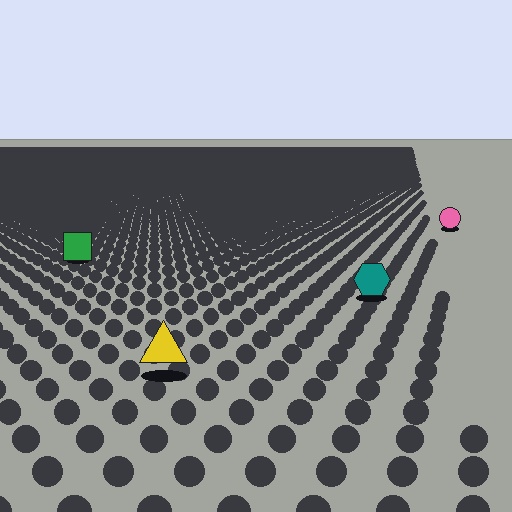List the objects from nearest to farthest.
From nearest to farthest: the yellow triangle, the teal hexagon, the green square, the pink circle.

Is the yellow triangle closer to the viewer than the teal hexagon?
Yes. The yellow triangle is closer — you can tell from the texture gradient: the ground texture is coarser near it.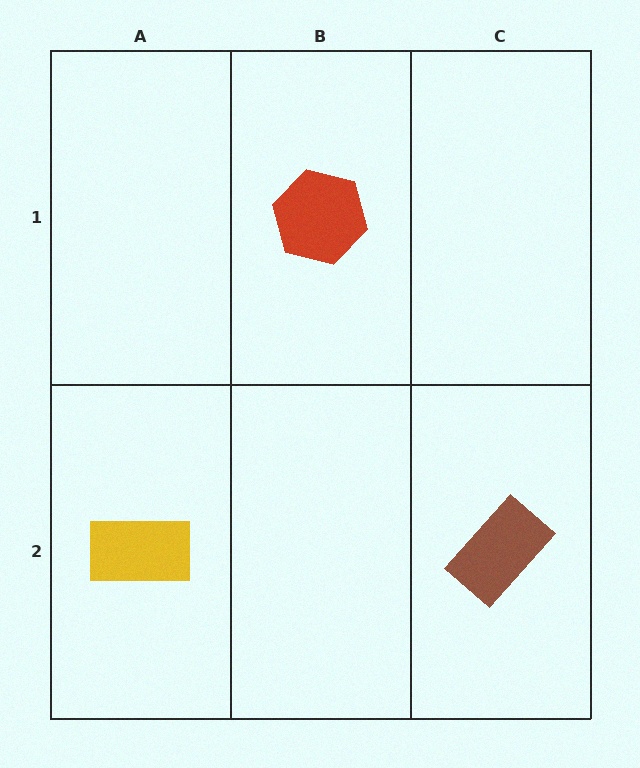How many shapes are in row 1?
1 shape.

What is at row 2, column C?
A brown rectangle.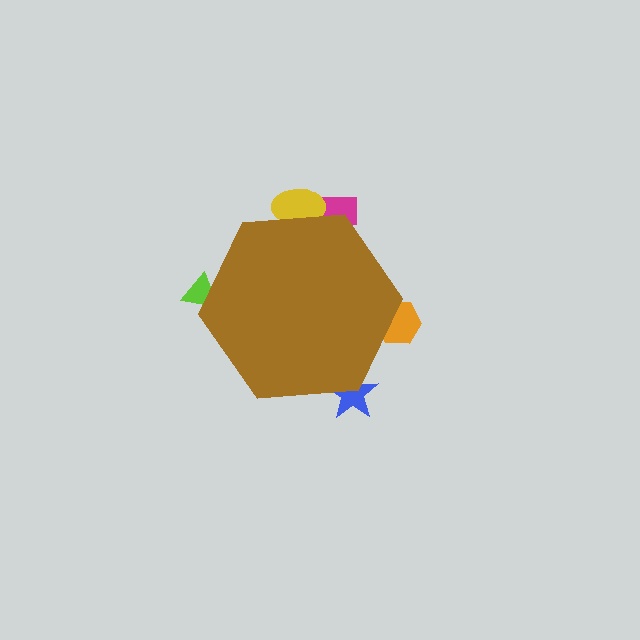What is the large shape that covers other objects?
A brown hexagon.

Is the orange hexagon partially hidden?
Yes, the orange hexagon is partially hidden behind the brown hexagon.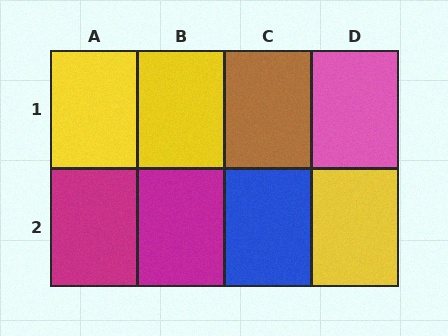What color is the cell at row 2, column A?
Magenta.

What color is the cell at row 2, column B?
Magenta.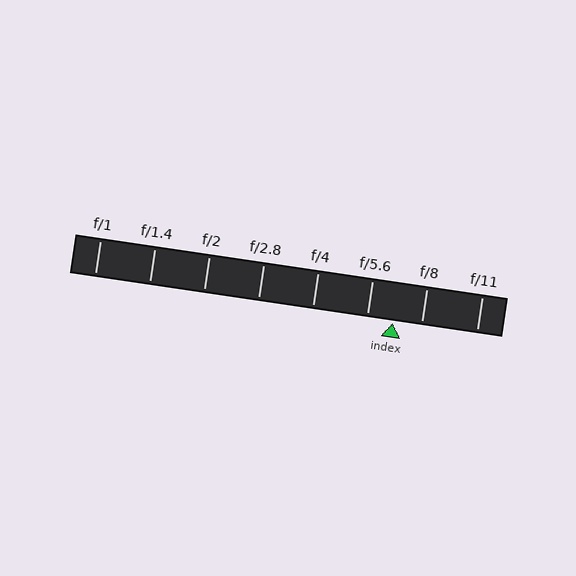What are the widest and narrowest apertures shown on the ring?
The widest aperture shown is f/1 and the narrowest is f/11.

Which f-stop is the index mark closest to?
The index mark is closest to f/5.6.